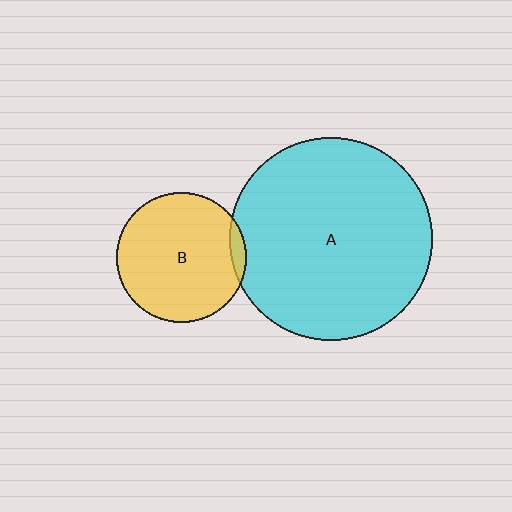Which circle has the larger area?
Circle A (cyan).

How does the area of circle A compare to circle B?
Approximately 2.4 times.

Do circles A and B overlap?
Yes.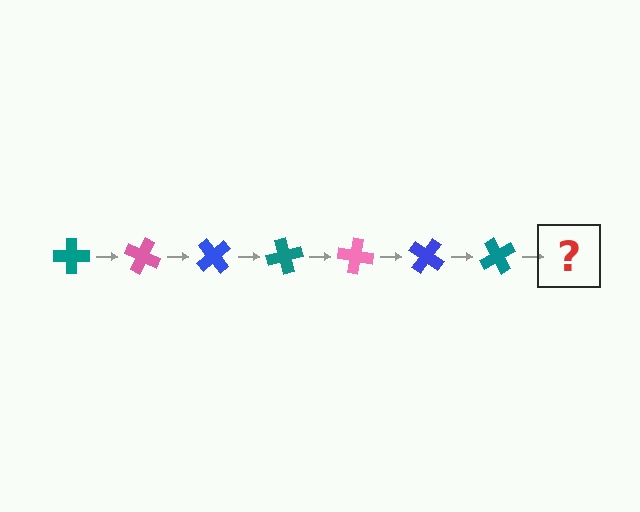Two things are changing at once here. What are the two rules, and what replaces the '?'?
The two rules are that it rotates 25 degrees each step and the color cycles through teal, pink, and blue. The '?' should be a pink cross, rotated 175 degrees from the start.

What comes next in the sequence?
The next element should be a pink cross, rotated 175 degrees from the start.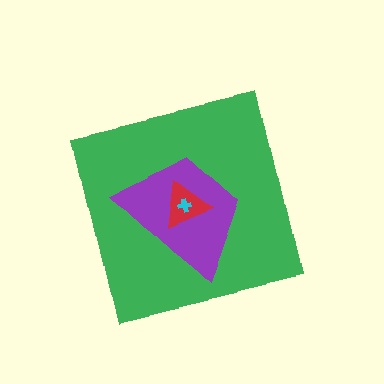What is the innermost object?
The cyan cross.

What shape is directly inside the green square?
The purple trapezoid.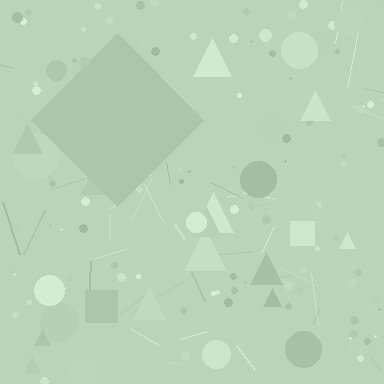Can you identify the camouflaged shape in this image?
The camouflaged shape is a diamond.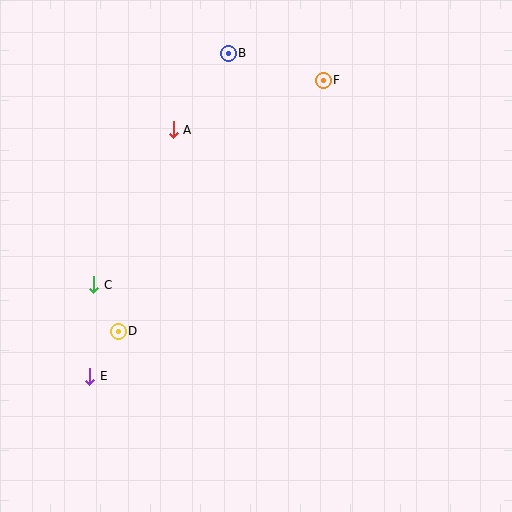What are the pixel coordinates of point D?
Point D is at (118, 331).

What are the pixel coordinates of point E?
Point E is at (90, 376).